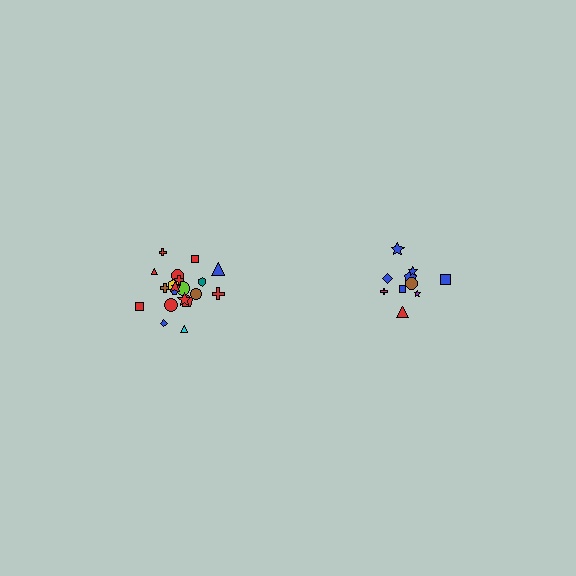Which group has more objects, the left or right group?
The left group.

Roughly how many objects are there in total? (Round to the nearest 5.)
Roughly 30 objects in total.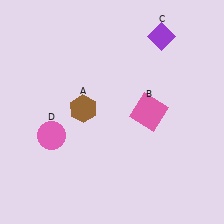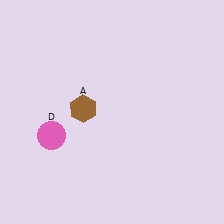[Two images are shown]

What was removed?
The pink square (B), the purple diamond (C) were removed in Image 2.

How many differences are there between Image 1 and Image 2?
There are 2 differences between the two images.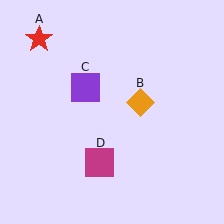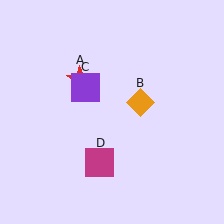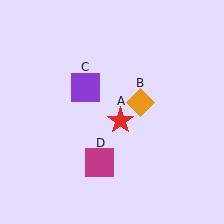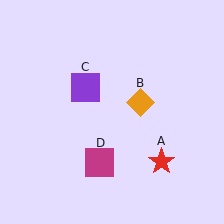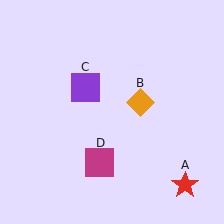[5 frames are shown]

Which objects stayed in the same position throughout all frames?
Orange diamond (object B) and purple square (object C) and magenta square (object D) remained stationary.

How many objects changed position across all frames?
1 object changed position: red star (object A).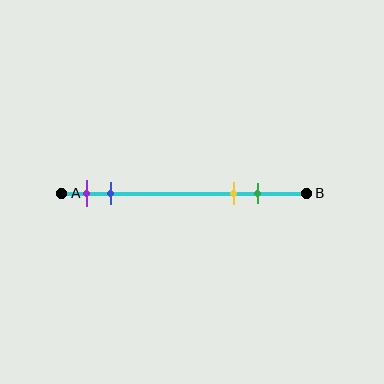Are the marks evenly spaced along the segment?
No, the marks are not evenly spaced.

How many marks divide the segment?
There are 4 marks dividing the segment.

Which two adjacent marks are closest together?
The purple and blue marks are the closest adjacent pair.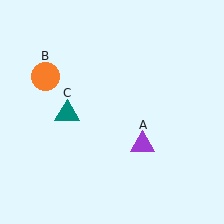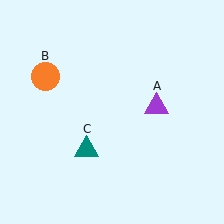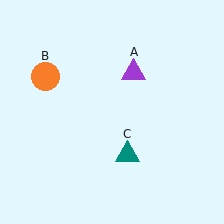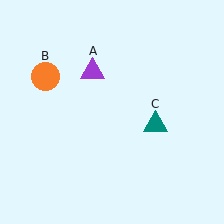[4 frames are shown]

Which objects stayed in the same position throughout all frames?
Orange circle (object B) remained stationary.